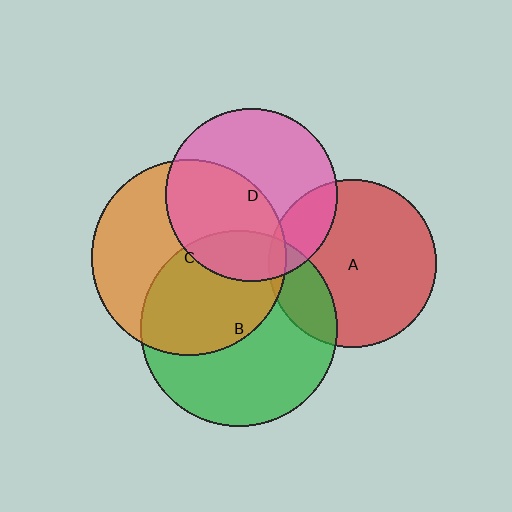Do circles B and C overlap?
Yes.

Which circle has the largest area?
Circle B (green).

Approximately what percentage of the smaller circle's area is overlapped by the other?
Approximately 45%.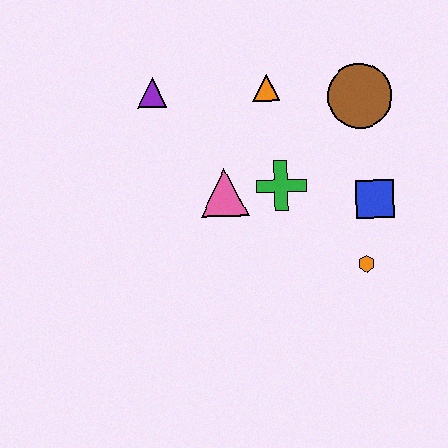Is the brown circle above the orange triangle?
No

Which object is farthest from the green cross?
The purple triangle is farthest from the green cross.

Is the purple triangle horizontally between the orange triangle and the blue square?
No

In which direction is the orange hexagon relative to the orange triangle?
The orange hexagon is below the orange triangle.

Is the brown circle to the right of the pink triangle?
Yes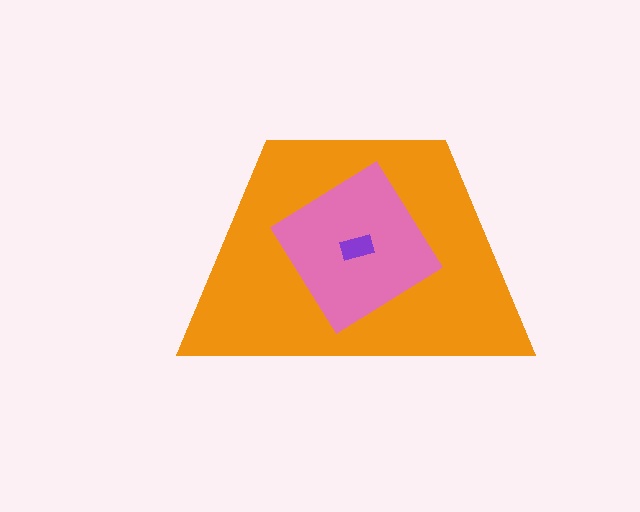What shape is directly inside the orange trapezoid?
The pink diamond.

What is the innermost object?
The purple rectangle.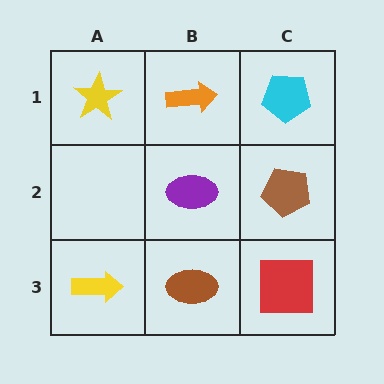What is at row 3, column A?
A yellow arrow.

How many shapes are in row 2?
2 shapes.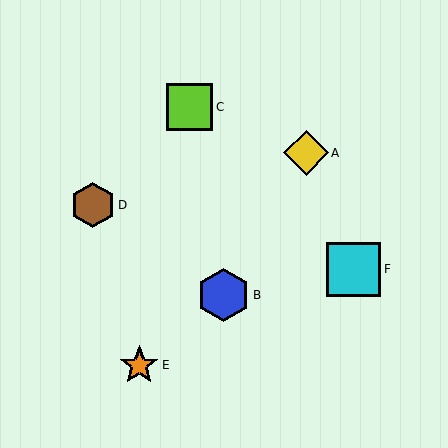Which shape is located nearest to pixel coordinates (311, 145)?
The yellow diamond (labeled A) at (306, 153) is nearest to that location.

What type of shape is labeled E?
Shape E is an orange star.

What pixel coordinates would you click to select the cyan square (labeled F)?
Click at (354, 269) to select the cyan square F.